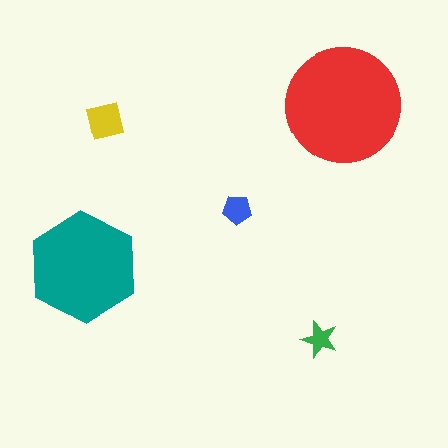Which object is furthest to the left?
The teal hexagon is leftmost.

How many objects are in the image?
There are 5 objects in the image.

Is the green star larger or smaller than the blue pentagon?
Smaller.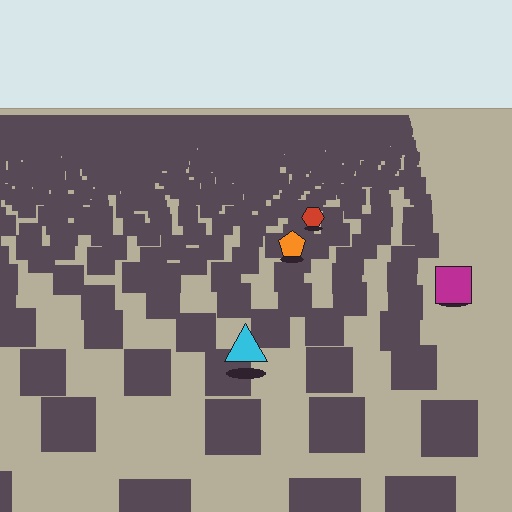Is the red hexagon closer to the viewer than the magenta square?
No. The magenta square is closer — you can tell from the texture gradient: the ground texture is coarser near it.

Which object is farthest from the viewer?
The red hexagon is farthest from the viewer. It appears smaller and the ground texture around it is denser.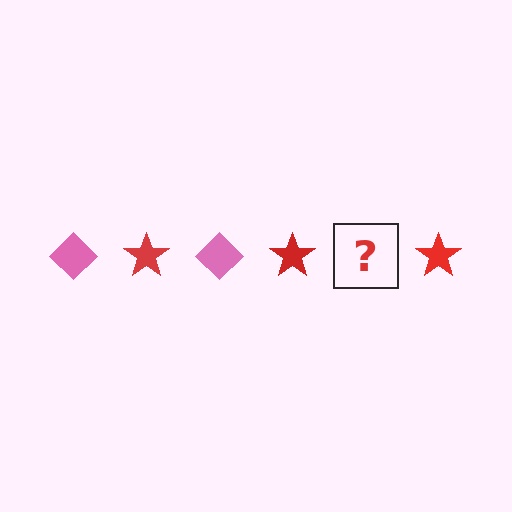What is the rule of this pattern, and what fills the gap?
The rule is that the pattern alternates between pink diamond and red star. The gap should be filled with a pink diamond.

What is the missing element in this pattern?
The missing element is a pink diamond.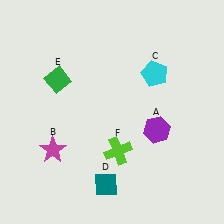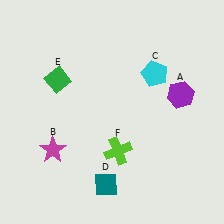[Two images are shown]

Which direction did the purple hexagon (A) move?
The purple hexagon (A) moved up.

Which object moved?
The purple hexagon (A) moved up.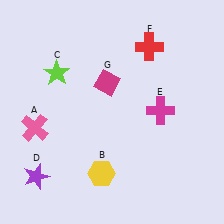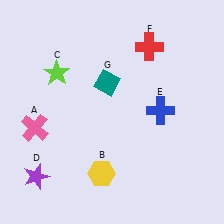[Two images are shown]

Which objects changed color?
E changed from magenta to blue. G changed from magenta to teal.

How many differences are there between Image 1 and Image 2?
There are 2 differences between the two images.